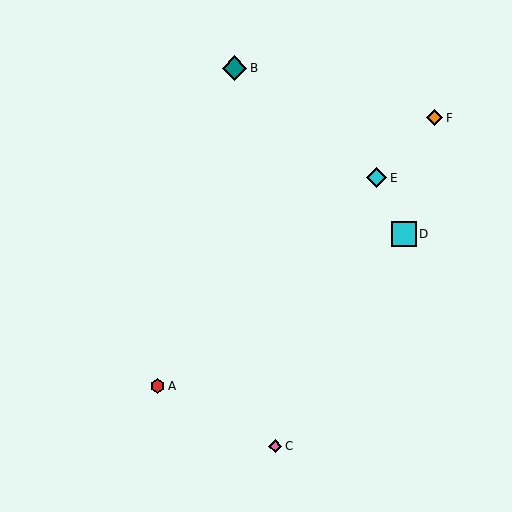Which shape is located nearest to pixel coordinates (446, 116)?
The orange diamond (labeled F) at (435, 118) is nearest to that location.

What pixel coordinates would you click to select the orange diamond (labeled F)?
Click at (435, 118) to select the orange diamond F.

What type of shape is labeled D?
Shape D is a cyan square.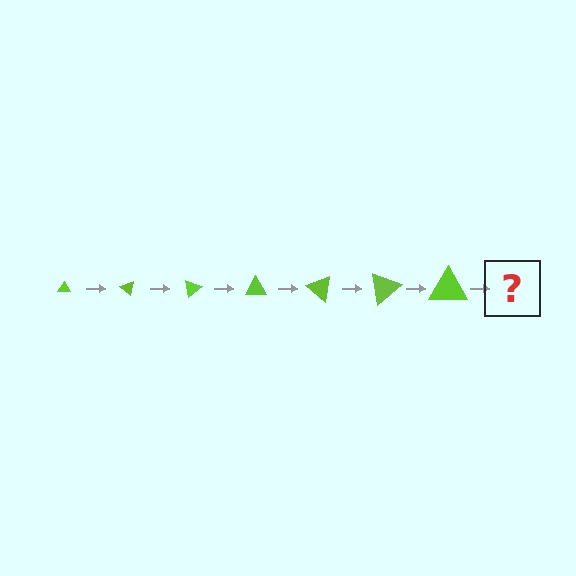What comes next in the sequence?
The next element should be a triangle, larger than the previous one and rotated 280 degrees from the start.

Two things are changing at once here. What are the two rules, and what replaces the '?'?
The two rules are that the triangle grows larger each step and it rotates 40 degrees each step. The '?' should be a triangle, larger than the previous one and rotated 280 degrees from the start.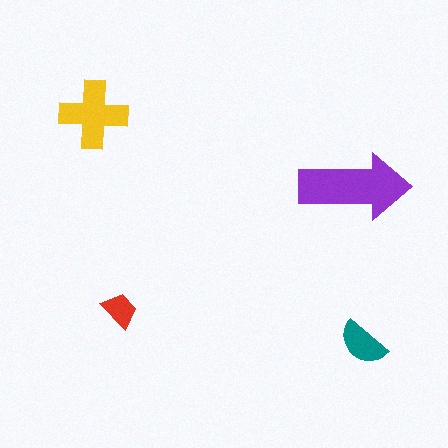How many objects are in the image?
There are 4 objects in the image.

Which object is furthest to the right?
The teal semicircle is rightmost.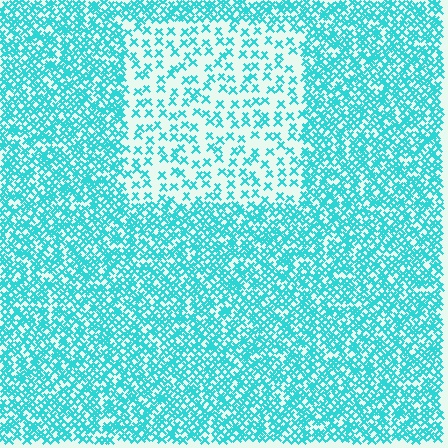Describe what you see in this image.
The image contains small cyan elements arranged at two different densities. A rectangle-shaped region is visible where the elements are less densely packed than the surrounding area.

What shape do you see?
I see a rectangle.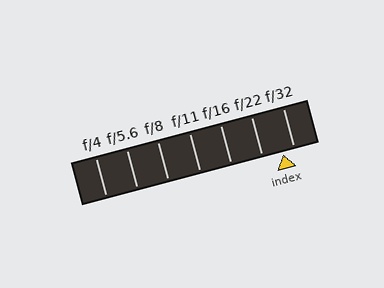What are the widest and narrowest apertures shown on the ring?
The widest aperture shown is f/4 and the narrowest is f/32.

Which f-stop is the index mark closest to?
The index mark is closest to f/32.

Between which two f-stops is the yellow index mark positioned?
The index mark is between f/22 and f/32.